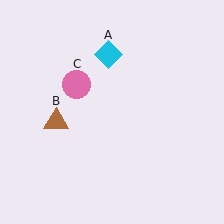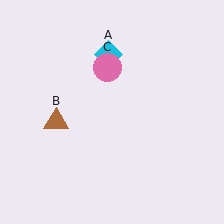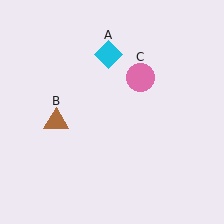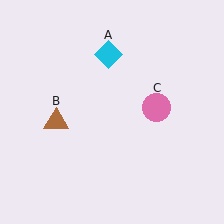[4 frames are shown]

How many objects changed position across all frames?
1 object changed position: pink circle (object C).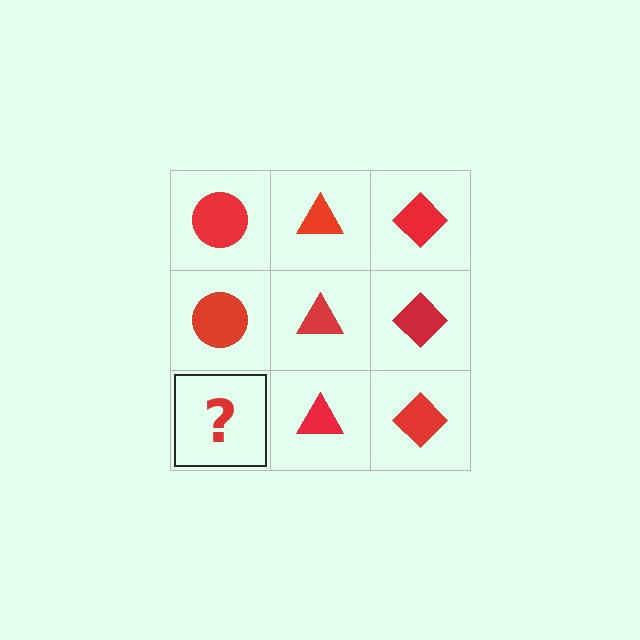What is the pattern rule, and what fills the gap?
The rule is that each column has a consistent shape. The gap should be filled with a red circle.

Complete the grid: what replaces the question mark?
The question mark should be replaced with a red circle.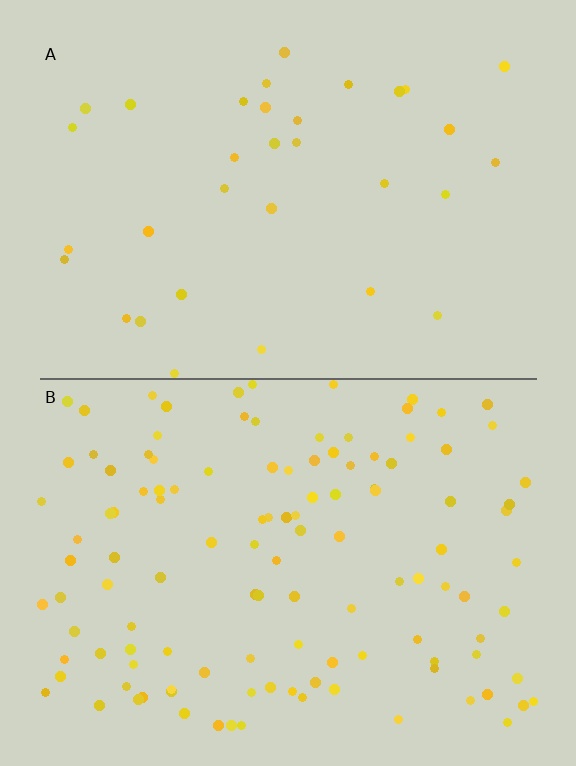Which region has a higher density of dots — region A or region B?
B (the bottom).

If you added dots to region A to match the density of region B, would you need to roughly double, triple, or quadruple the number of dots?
Approximately quadruple.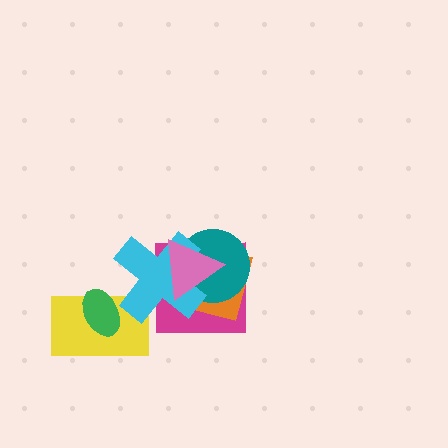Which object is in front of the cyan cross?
The pink triangle is in front of the cyan cross.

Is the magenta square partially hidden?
Yes, it is partially covered by another shape.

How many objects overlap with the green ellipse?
1 object overlaps with the green ellipse.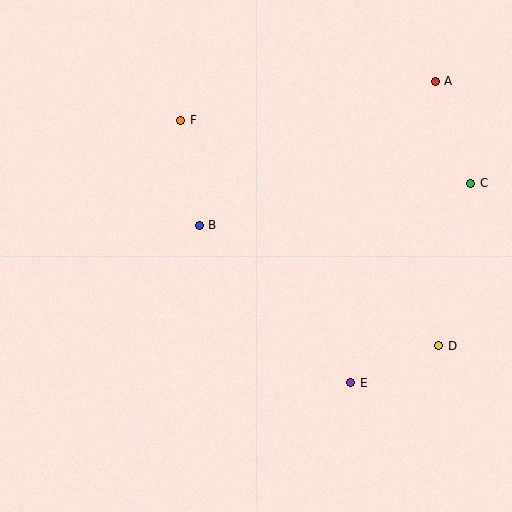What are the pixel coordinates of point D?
Point D is at (439, 346).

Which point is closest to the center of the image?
Point B at (199, 225) is closest to the center.